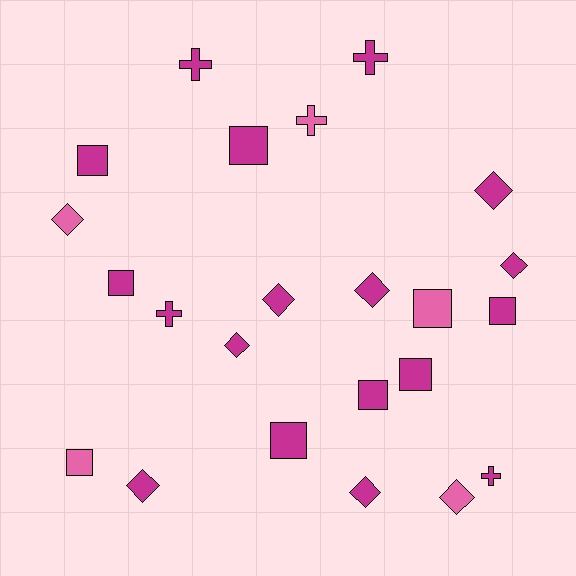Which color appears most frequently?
Magenta, with 18 objects.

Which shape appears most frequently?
Diamond, with 9 objects.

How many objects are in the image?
There are 23 objects.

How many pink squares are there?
There are 2 pink squares.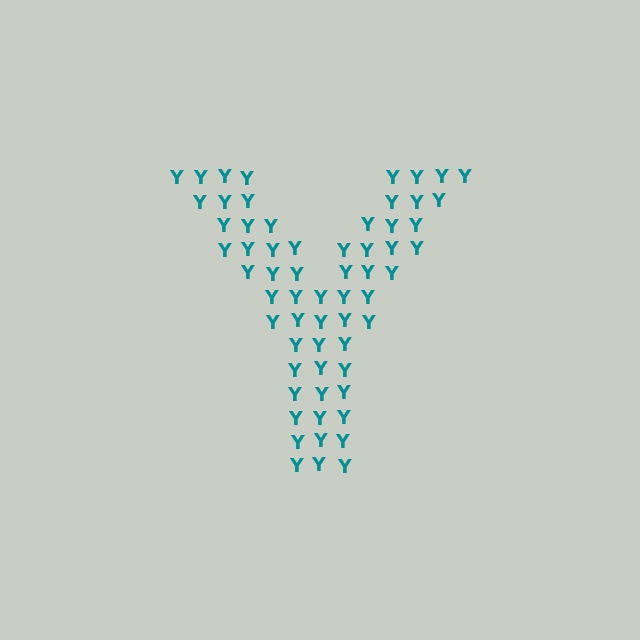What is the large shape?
The large shape is the letter Y.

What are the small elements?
The small elements are letter Y's.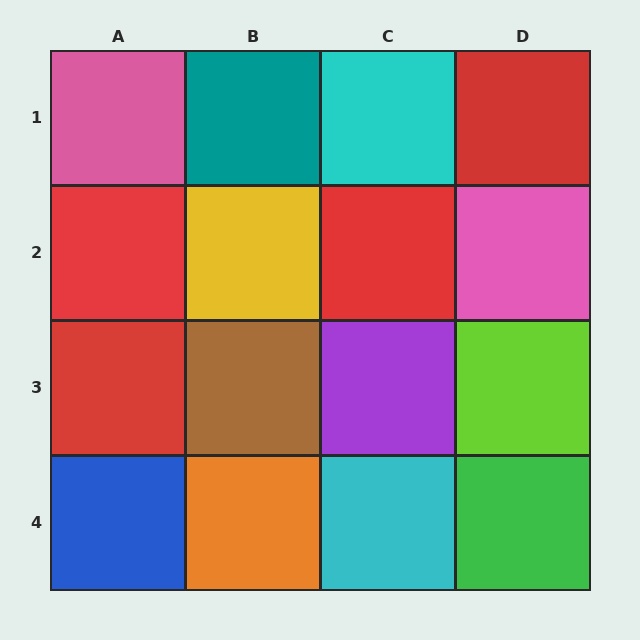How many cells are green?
1 cell is green.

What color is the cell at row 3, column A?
Red.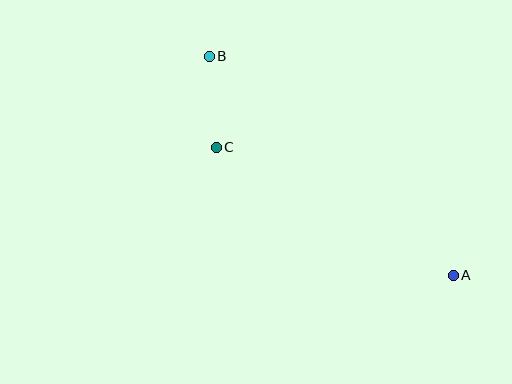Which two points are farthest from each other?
Points A and B are farthest from each other.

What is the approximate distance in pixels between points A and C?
The distance between A and C is approximately 269 pixels.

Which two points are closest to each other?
Points B and C are closest to each other.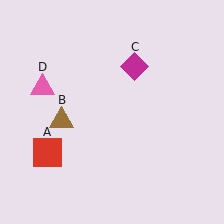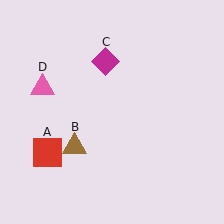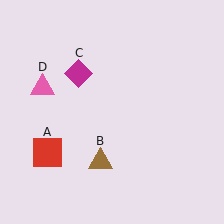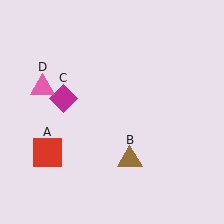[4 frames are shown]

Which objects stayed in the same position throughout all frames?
Red square (object A) and pink triangle (object D) remained stationary.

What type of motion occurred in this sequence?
The brown triangle (object B), magenta diamond (object C) rotated counterclockwise around the center of the scene.